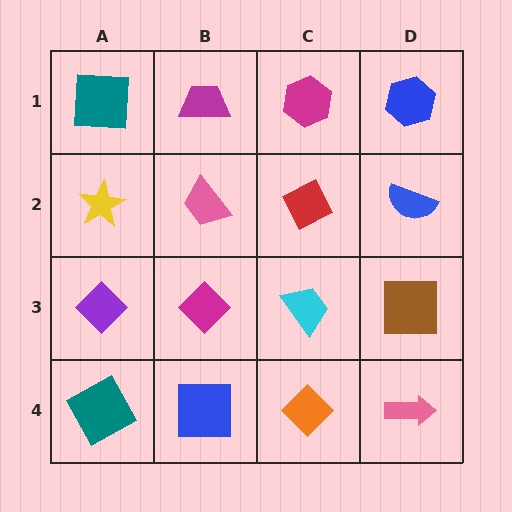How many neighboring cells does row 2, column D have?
3.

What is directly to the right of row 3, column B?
A cyan trapezoid.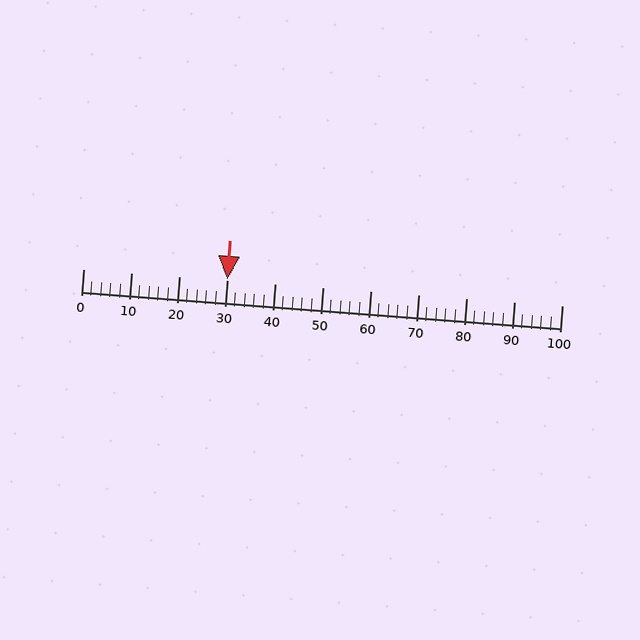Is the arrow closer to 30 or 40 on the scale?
The arrow is closer to 30.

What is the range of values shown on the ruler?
The ruler shows values from 0 to 100.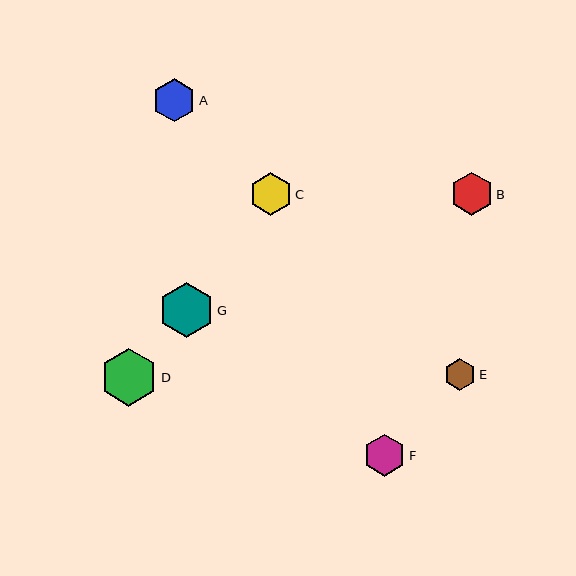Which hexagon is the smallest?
Hexagon E is the smallest with a size of approximately 31 pixels.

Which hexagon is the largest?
Hexagon D is the largest with a size of approximately 58 pixels.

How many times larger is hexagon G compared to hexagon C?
Hexagon G is approximately 1.3 times the size of hexagon C.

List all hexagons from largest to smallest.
From largest to smallest: D, G, A, B, C, F, E.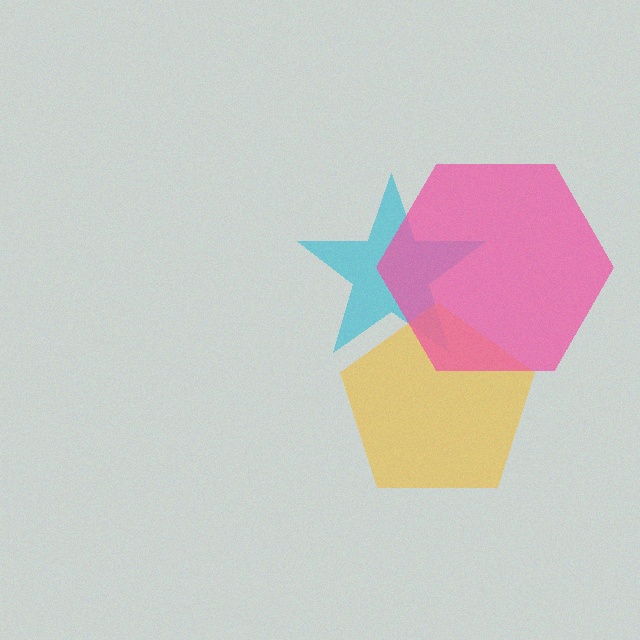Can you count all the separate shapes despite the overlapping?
Yes, there are 3 separate shapes.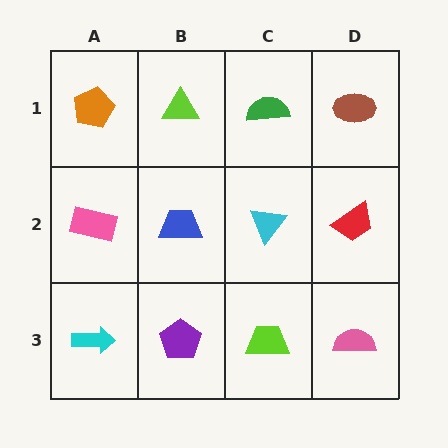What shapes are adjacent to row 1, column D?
A red trapezoid (row 2, column D), a green semicircle (row 1, column C).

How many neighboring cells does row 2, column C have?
4.